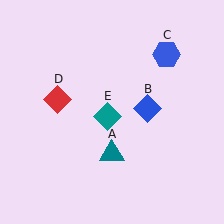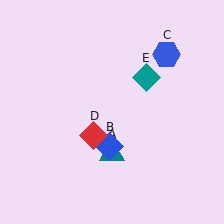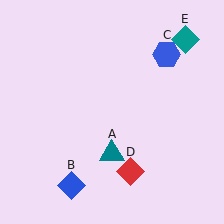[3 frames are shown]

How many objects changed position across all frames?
3 objects changed position: blue diamond (object B), red diamond (object D), teal diamond (object E).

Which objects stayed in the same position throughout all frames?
Teal triangle (object A) and blue hexagon (object C) remained stationary.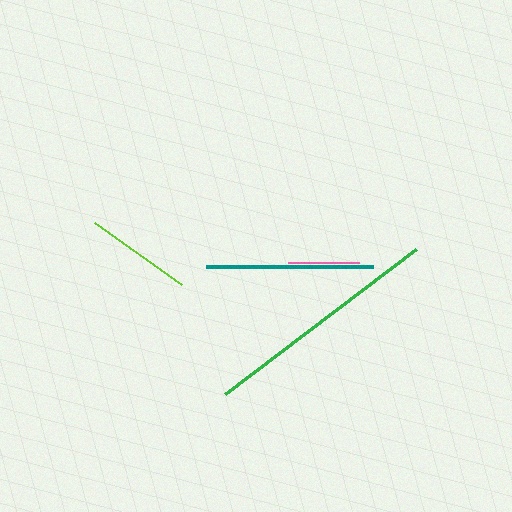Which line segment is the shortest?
The pink line is the shortest at approximately 71 pixels.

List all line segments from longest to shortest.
From longest to shortest: green, teal, lime, pink.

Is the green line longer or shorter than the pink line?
The green line is longer than the pink line.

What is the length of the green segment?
The green segment is approximately 240 pixels long.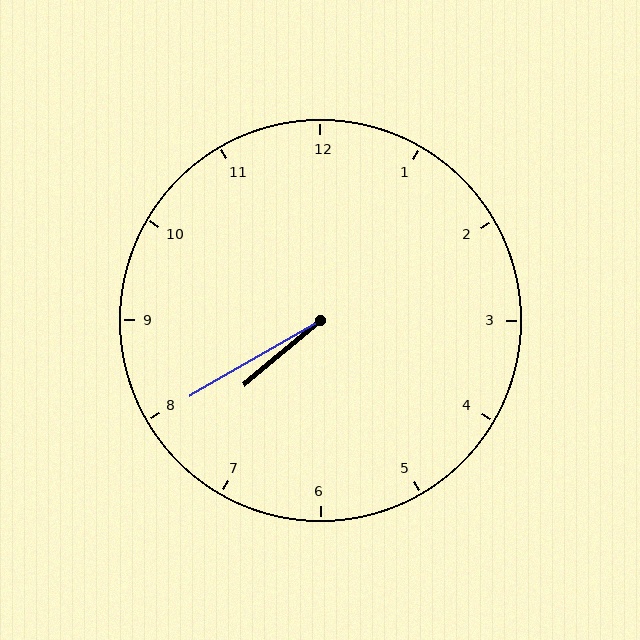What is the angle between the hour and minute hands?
Approximately 10 degrees.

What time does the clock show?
7:40.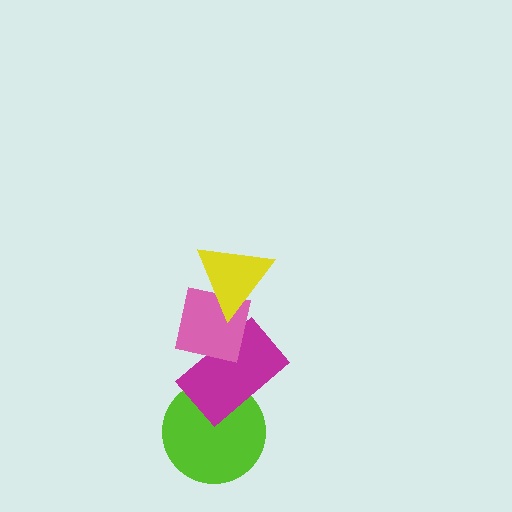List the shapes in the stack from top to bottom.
From top to bottom: the yellow triangle, the pink square, the magenta rectangle, the lime circle.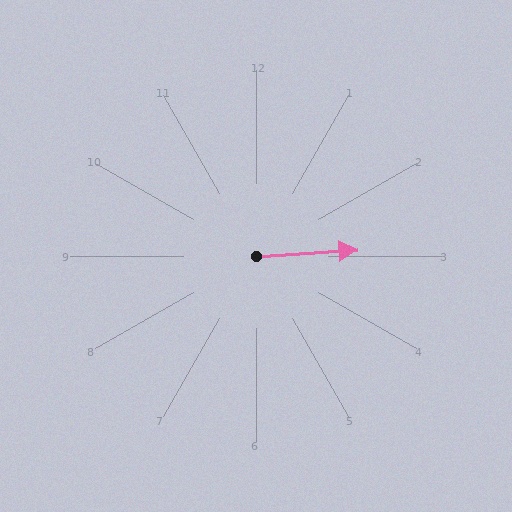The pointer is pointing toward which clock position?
Roughly 3 o'clock.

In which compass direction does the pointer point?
East.